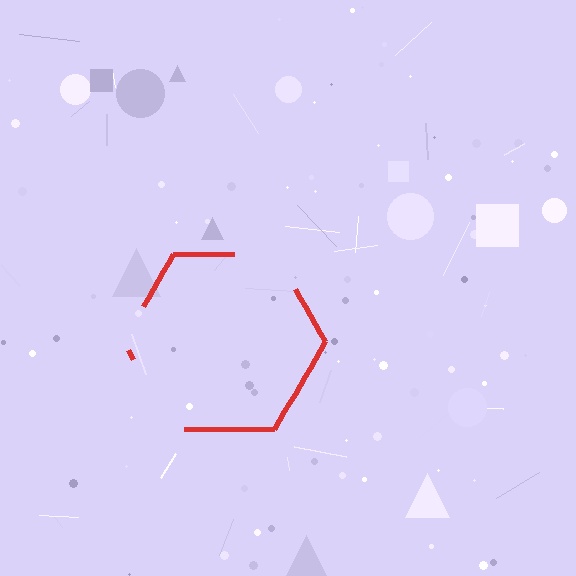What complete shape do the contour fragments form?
The contour fragments form a hexagon.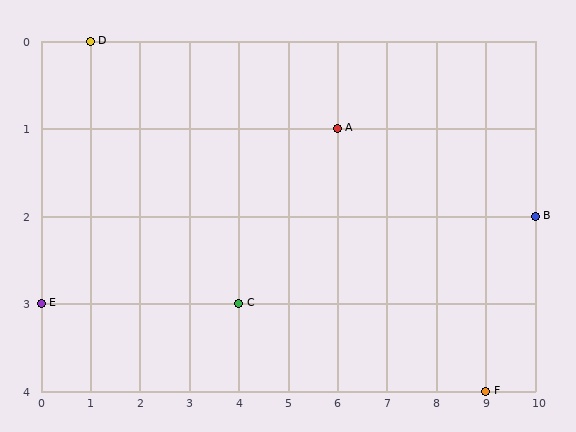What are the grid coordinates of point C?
Point C is at grid coordinates (4, 3).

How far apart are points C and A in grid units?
Points C and A are 2 columns and 2 rows apart (about 2.8 grid units diagonally).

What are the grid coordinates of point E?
Point E is at grid coordinates (0, 3).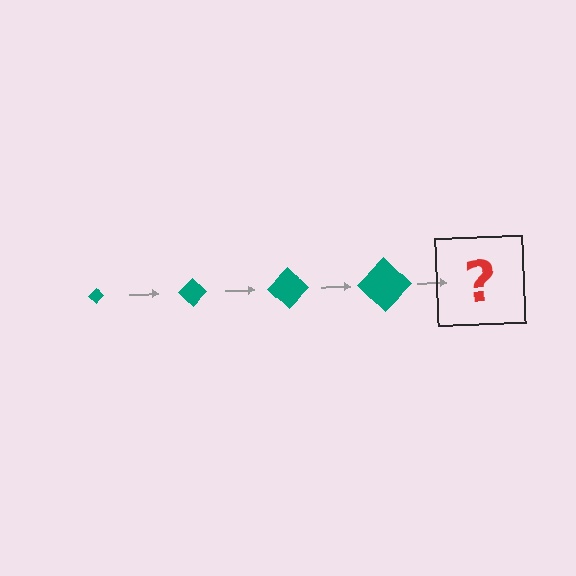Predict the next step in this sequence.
The next step is a teal diamond, larger than the previous one.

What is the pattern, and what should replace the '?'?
The pattern is that the diamond gets progressively larger each step. The '?' should be a teal diamond, larger than the previous one.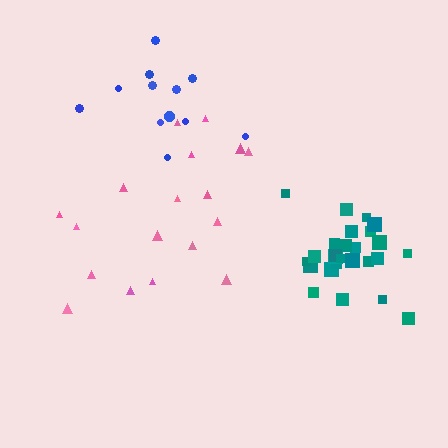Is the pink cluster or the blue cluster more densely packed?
Blue.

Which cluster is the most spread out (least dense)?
Pink.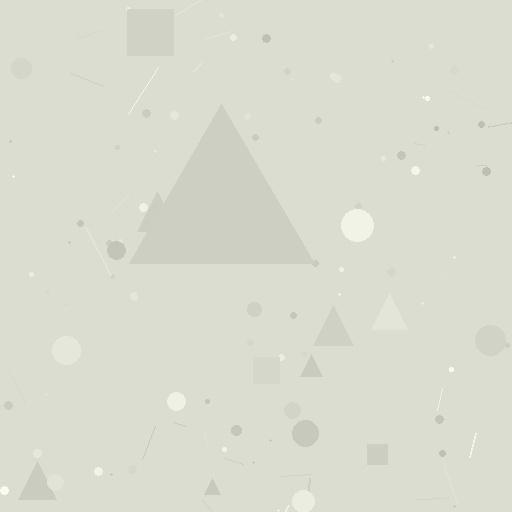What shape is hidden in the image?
A triangle is hidden in the image.